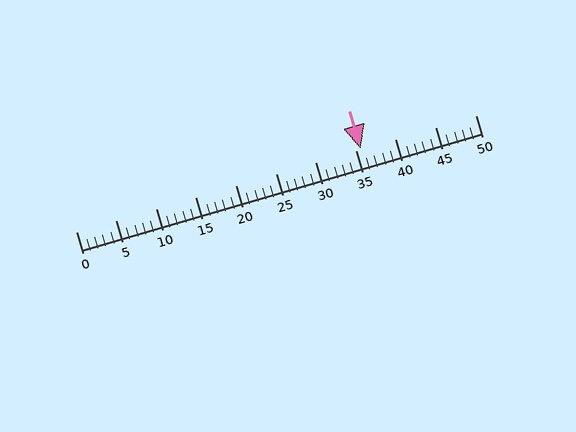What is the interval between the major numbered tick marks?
The major tick marks are spaced 5 units apart.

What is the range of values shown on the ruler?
The ruler shows values from 0 to 50.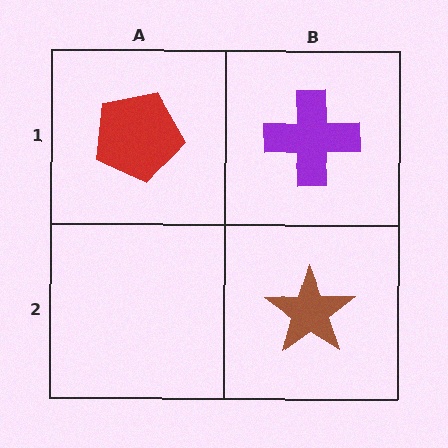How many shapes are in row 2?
1 shape.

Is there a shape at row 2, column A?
No, that cell is empty.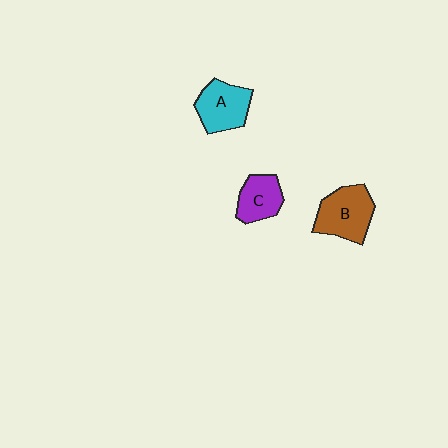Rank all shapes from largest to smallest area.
From largest to smallest: B (brown), A (cyan), C (purple).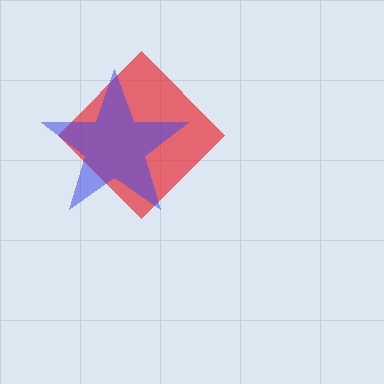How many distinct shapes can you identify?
There are 2 distinct shapes: a red diamond, a blue star.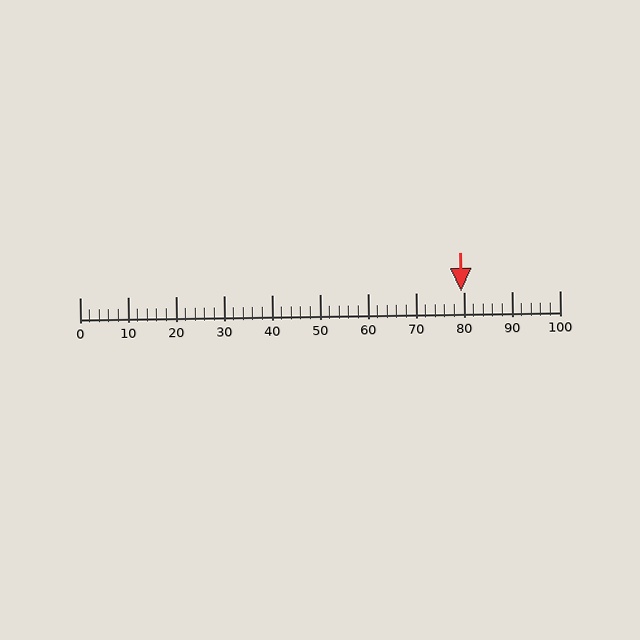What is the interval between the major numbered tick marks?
The major tick marks are spaced 10 units apart.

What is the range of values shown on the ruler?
The ruler shows values from 0 to 100.